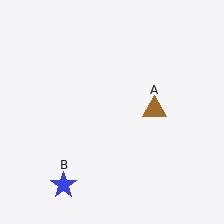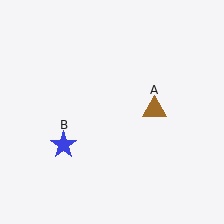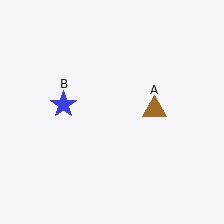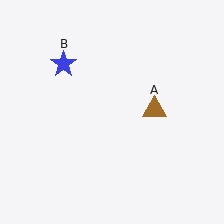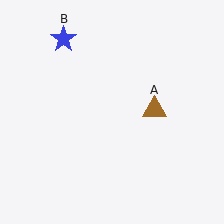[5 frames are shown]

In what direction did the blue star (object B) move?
The blue star (object B) moved up.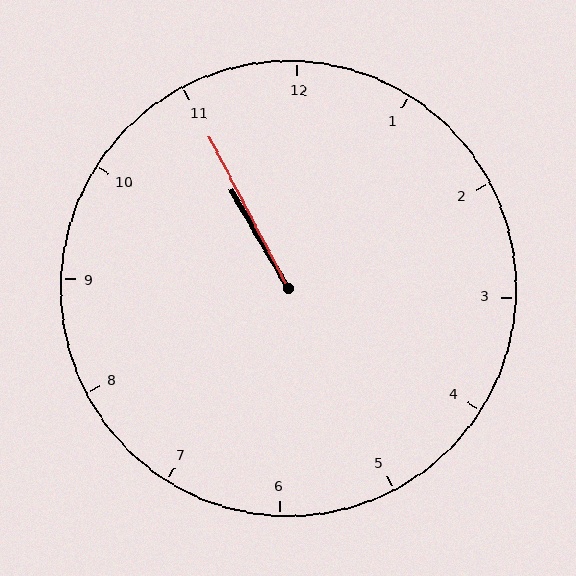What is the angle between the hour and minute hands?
Approximately 2 degrees.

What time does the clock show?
10:55.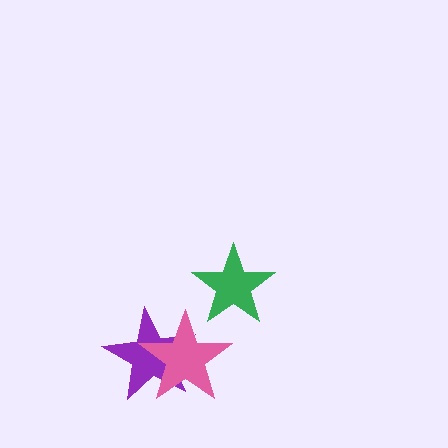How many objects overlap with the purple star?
1 object overlaps with the purple star.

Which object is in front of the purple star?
The pink star is in front of the purple star.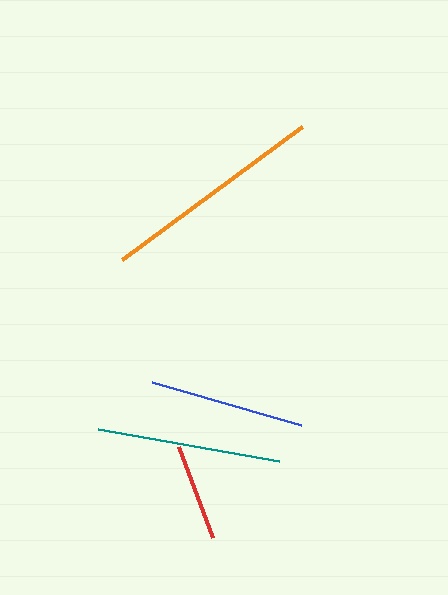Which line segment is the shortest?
The red line is the shortest at approximately 97 pixels.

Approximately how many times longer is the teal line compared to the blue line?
The teal line is approximately 1.2 times the length of the blue line.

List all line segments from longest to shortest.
From longest to shortest: orange, teal, blue, red.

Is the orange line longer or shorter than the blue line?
The orange line is longer than the blue line.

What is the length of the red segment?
The red segment is approximately 97 pixels long.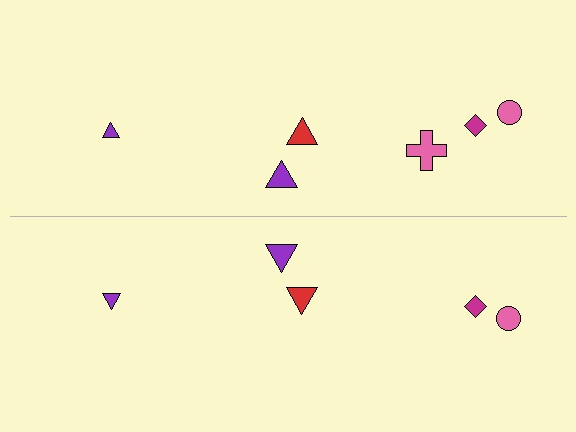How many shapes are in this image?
There are 11 shapes in this image.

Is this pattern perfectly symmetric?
No, the pattern is not perfectly symmetric. A pink cross is missing from the bottom side.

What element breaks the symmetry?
A pink cross is missing from the bottom side.